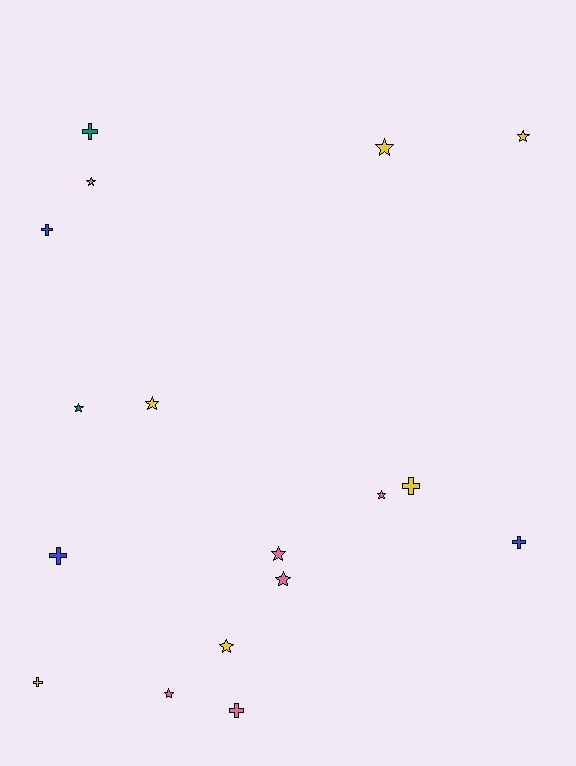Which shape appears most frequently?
Star, with 10 objects.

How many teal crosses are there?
There is 1 teal cross.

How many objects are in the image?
There are 17 objects.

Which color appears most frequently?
Yellow, with 6 objects.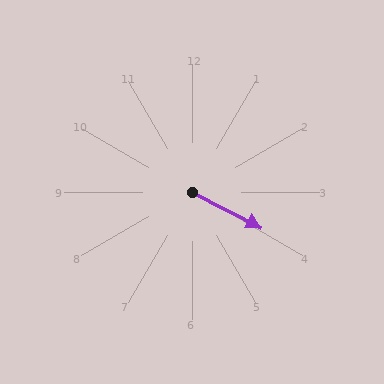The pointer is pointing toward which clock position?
Roughly 4 o'clock.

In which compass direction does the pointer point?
Southeast.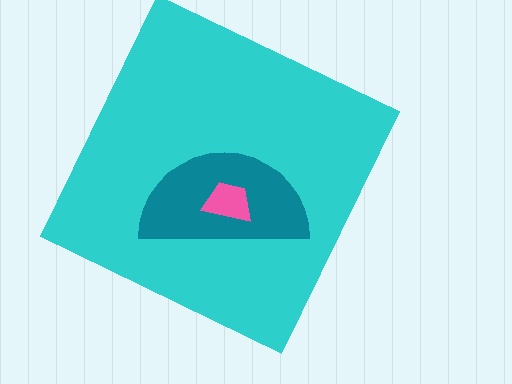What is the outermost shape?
The cyan square.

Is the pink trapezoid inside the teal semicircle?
Yes.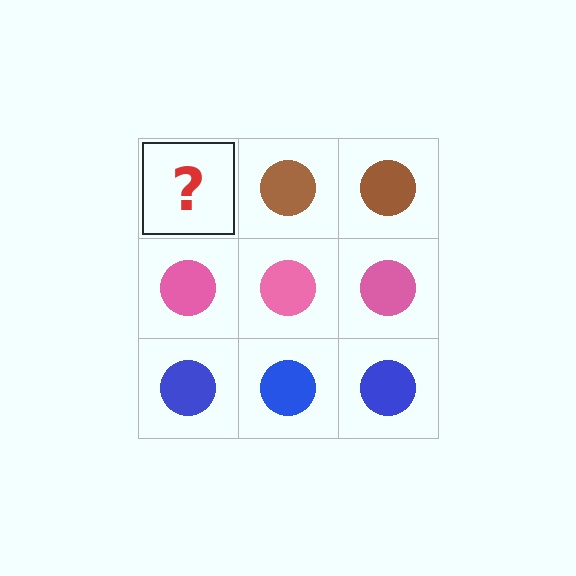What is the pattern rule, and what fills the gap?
The rule is that each row has a consistent color. The gap should be filled with a brown circle.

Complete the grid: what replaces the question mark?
The question mark should be replaced with a brown circle.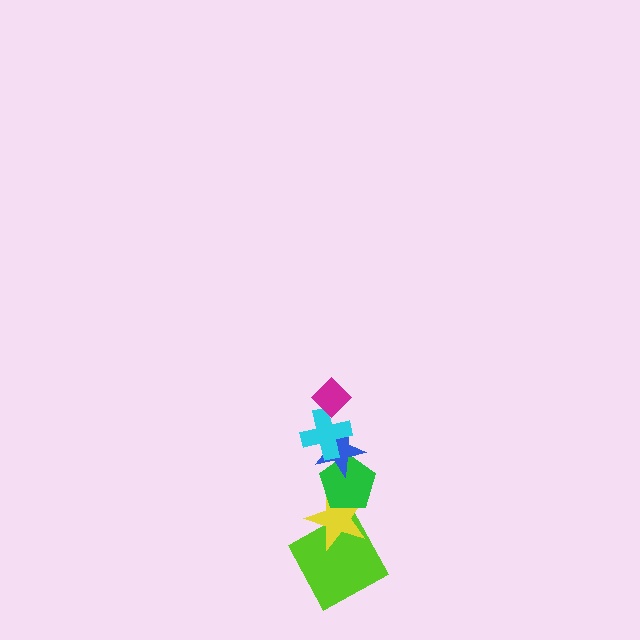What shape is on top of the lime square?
The yellow star is on top of the lime square.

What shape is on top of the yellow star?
The green pentagon is on top of the yellow star.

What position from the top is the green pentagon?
The green pentagon is 4th from the top.